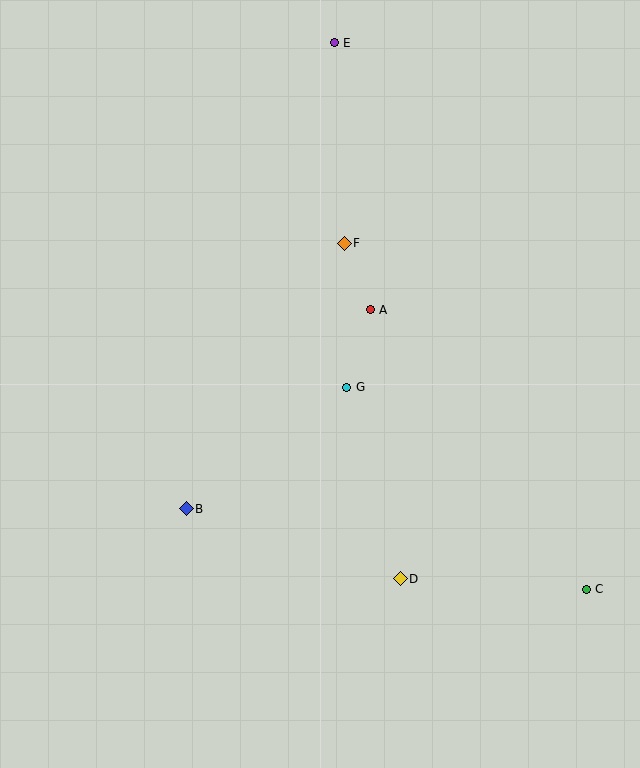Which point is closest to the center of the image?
Point G at (347, 387) is closest to the center.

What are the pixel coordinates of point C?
Point C is at (586, 589).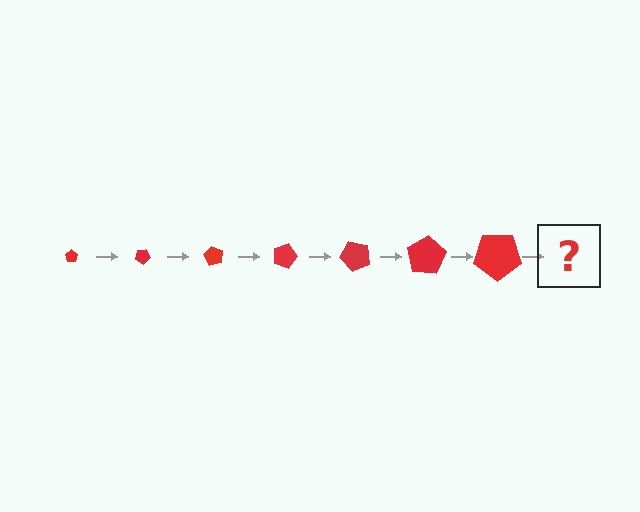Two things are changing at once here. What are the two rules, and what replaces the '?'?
The two rules are that the pentagon grows larger each step and it rotates 30 degrees each step. The '?' should be a pentagon, larger than the previous one and rotated 210 degrees from the start.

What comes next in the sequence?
The next element should be a pentagon, larger than the previous one and rotated 210 degrees from the start.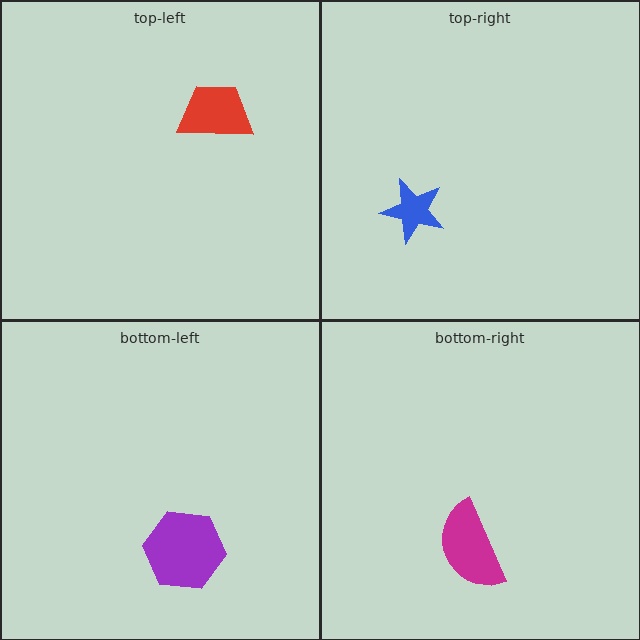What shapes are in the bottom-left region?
The purple hexagon.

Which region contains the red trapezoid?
The top-left region.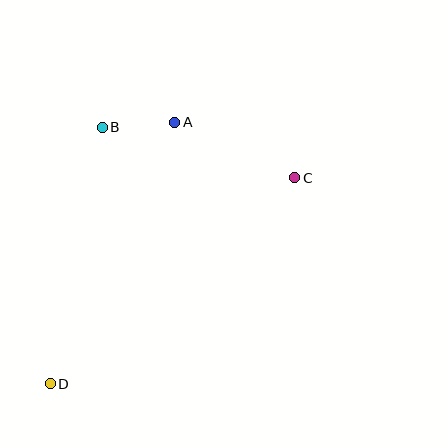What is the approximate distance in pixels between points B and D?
The distance between B and D is approximately 262 pixels.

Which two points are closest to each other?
Points A and B are closest to each other.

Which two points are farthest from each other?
Points C and D are farthest from each other.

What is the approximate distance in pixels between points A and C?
The distance between A and C is approximately 132 pixels.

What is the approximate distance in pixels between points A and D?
The distance between A and D is approximately 290 pixels.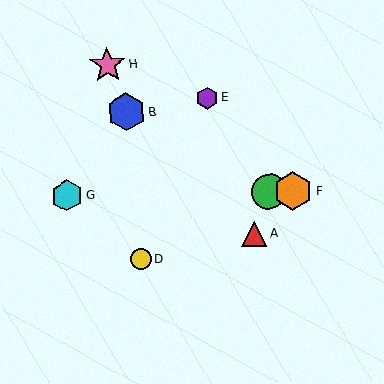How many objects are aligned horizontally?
3 objects (C, F, G) are aligned horizontally.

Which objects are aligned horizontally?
Objects C, F, G are aligned horizontally.